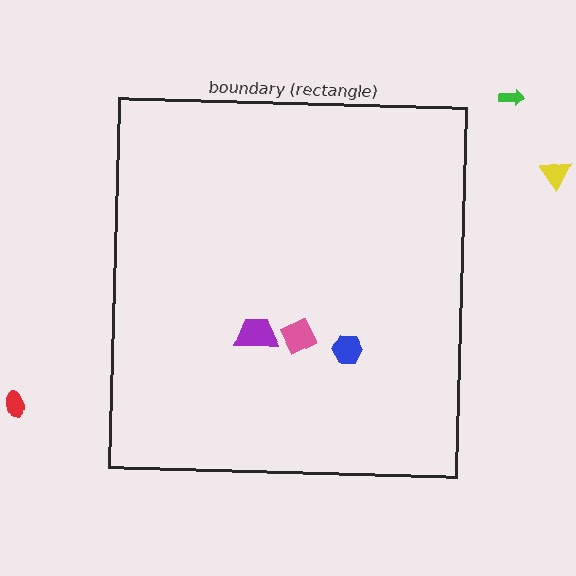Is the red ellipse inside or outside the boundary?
Outside.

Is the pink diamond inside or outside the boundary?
Inside.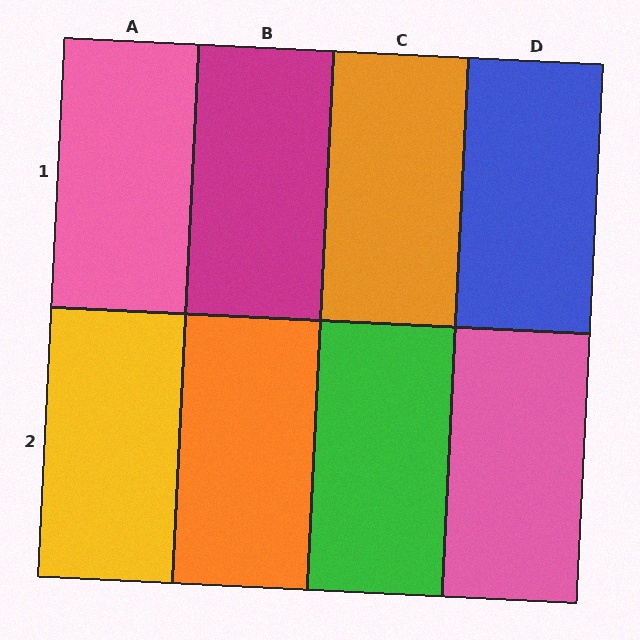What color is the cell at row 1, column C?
Orange.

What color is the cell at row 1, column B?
Magenta.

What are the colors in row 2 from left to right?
Yellow, orange, green, pink.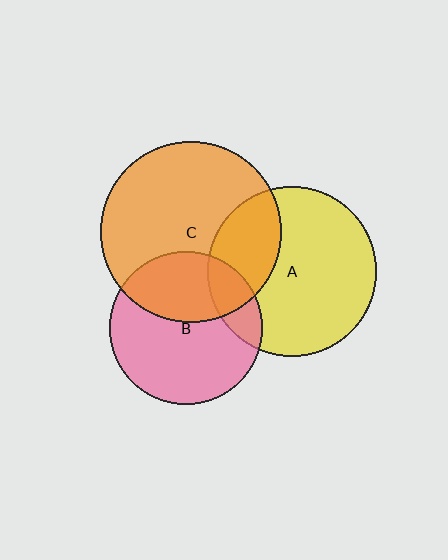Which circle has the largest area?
Circle C (orange).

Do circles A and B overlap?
Yes.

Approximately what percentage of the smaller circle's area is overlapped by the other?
Approximately 15%.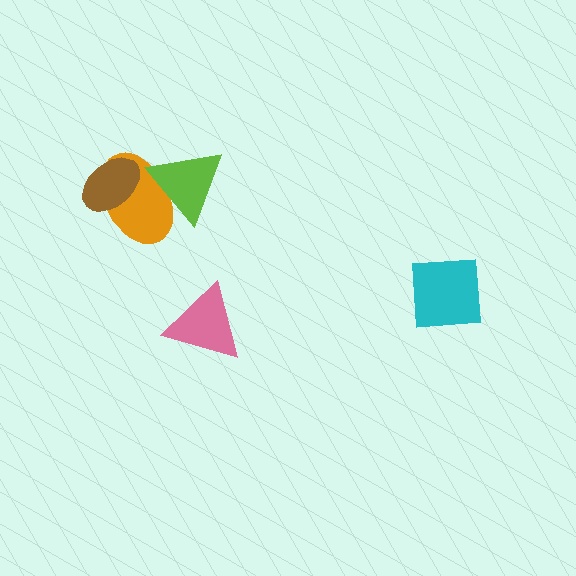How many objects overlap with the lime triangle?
1 object overlaps with the lime triangle.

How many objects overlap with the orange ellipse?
2 objects overlap with the orange ellipse.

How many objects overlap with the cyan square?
0 objects overlap with the cyan square.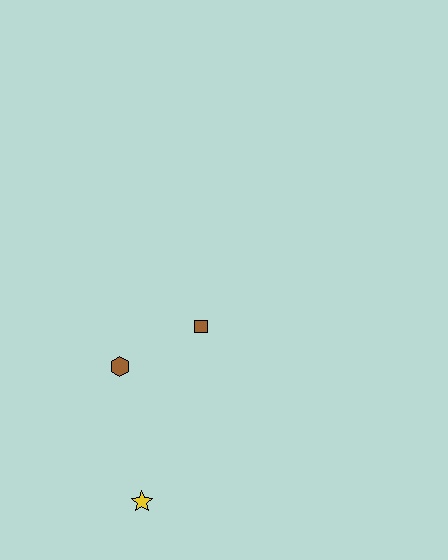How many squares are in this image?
There is 1 square.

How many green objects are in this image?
There are no green objects.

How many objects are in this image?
There are 3 objects.